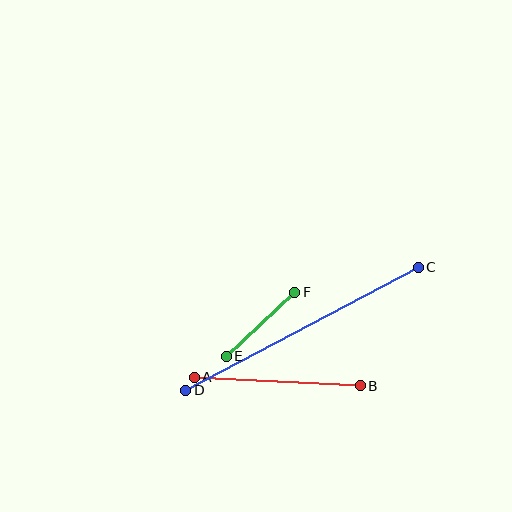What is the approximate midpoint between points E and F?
The midpoint is at approximately (261, 324) pixels.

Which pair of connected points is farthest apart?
Points C and D are farthest apart.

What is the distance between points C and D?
The distance is approximately 263 pixels.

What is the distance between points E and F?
The distance is approximately 93 pixels.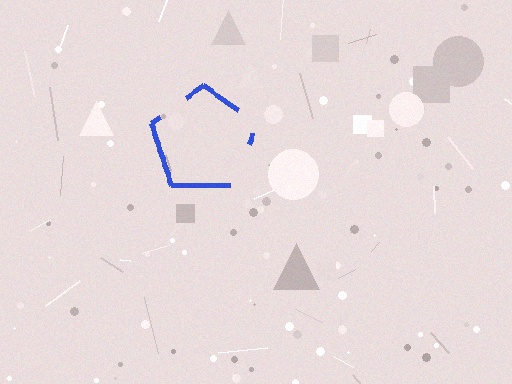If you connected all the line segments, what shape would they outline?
They would outline a pentagon.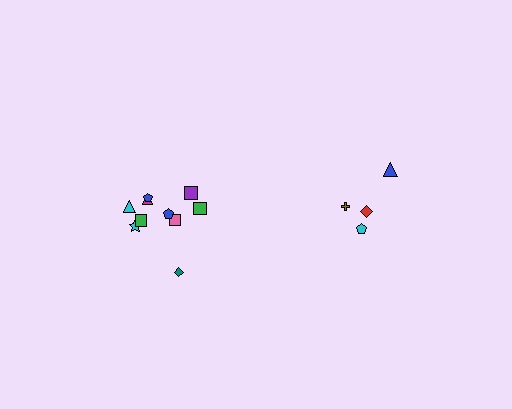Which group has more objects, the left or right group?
The left group.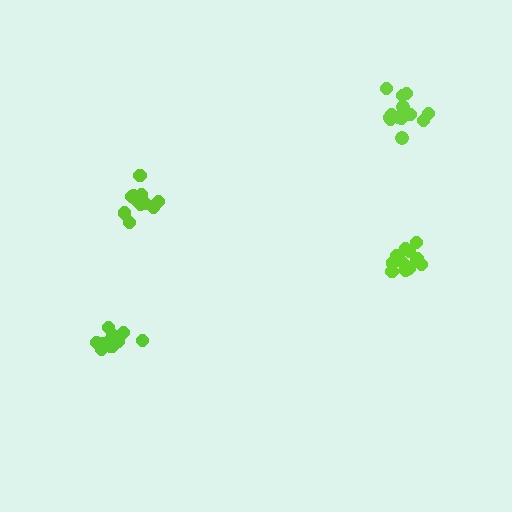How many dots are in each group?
Group 1: 13 dots, Group 2: 14 dots, Group 3: 14 dots, Group 4: 12 dots (53 total).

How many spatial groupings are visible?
There are 4 spatial groupings.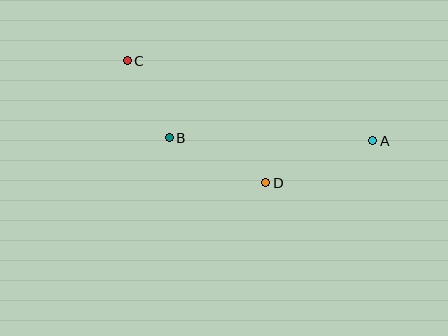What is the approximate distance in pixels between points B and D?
The distance between B and D is approximately 107 pixels.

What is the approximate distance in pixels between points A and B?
The distance between A and B is approximately 204 pixels.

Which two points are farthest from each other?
Points A and C are farthest from each other.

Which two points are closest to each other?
Points B and C are closest to each other.